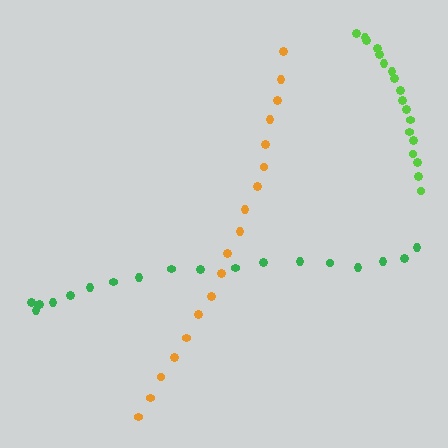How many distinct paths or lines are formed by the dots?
There are 3 distinct paths.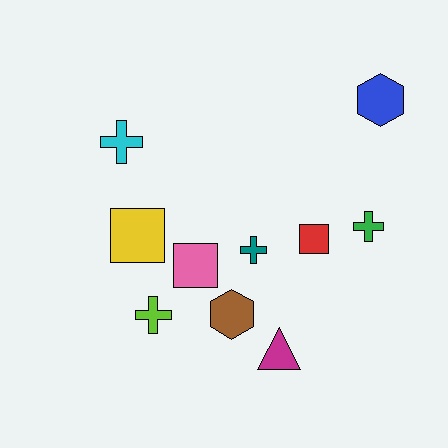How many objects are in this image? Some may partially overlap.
There are 10 objects.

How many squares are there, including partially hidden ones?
There are 3 squares.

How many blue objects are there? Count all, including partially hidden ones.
There is 1 blue object.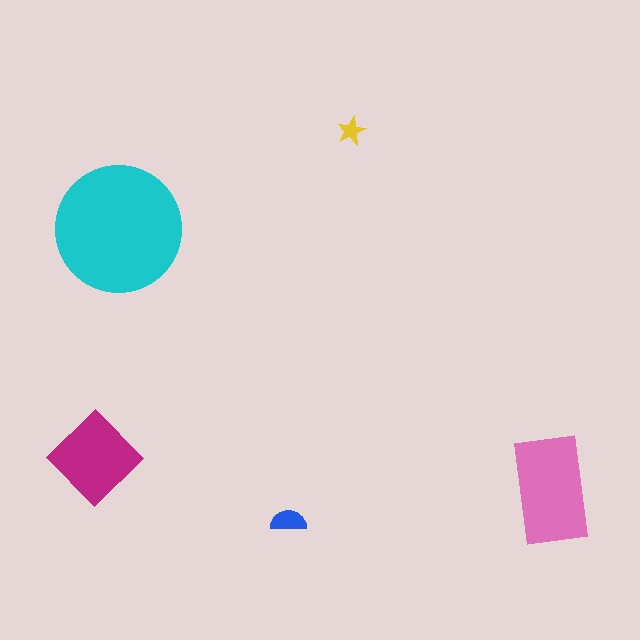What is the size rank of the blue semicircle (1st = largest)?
4th.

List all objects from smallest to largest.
The yellow star, the blue semicircle, the magenta diamond, the pink rectangle, the cyan circle.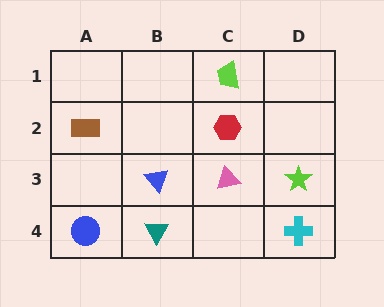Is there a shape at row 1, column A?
No, that cell is empty.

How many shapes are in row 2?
2 shapes.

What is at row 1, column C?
A lime trapezoid.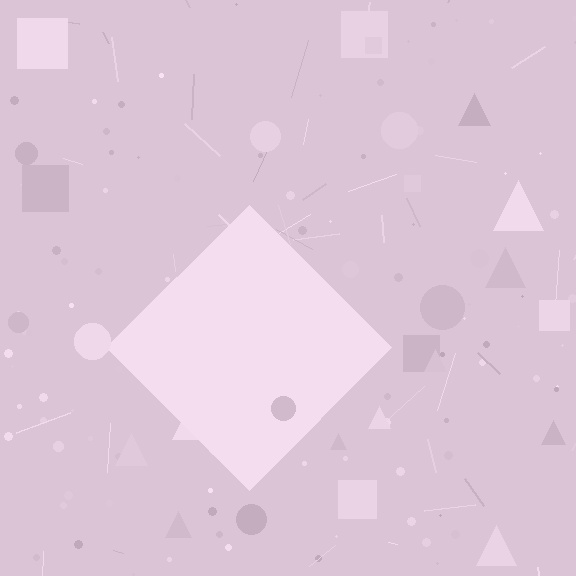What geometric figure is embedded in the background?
A diamond is embedded in the background.